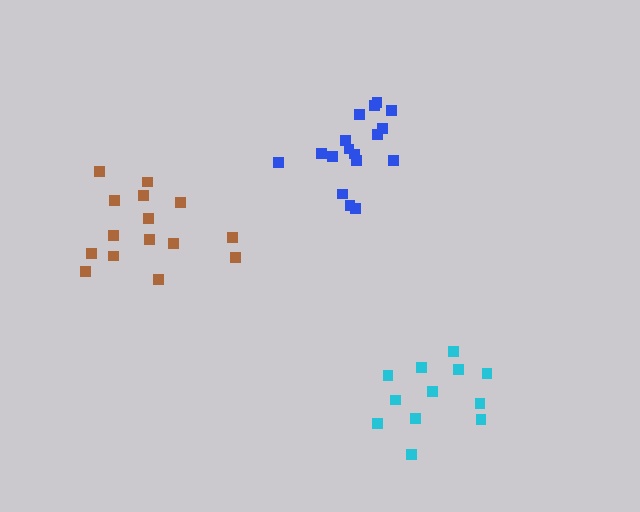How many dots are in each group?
Group 1: 17 dots, Group 2: 15 dots, Group 3: 12 dots (44 total).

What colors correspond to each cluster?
The clusters are colored: blue, brown, cyan.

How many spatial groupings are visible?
There are 3 spatial groupings.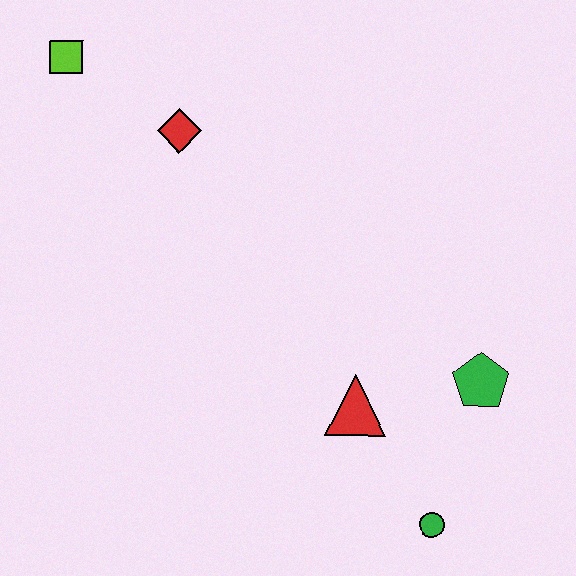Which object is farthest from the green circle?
The lime square is farthest from the green circle.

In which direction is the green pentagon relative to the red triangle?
The green pentagon is to the right of the red triangle.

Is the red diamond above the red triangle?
Yes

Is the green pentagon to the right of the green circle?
Yes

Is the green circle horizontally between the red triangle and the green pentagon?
Yes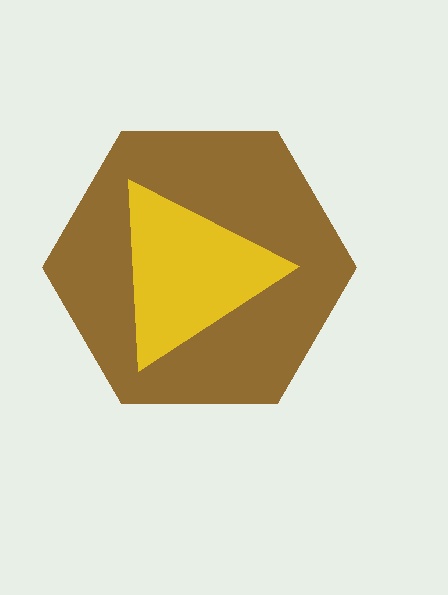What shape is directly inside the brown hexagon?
The yellow triangle.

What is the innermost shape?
The yellow triangle.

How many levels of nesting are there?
2.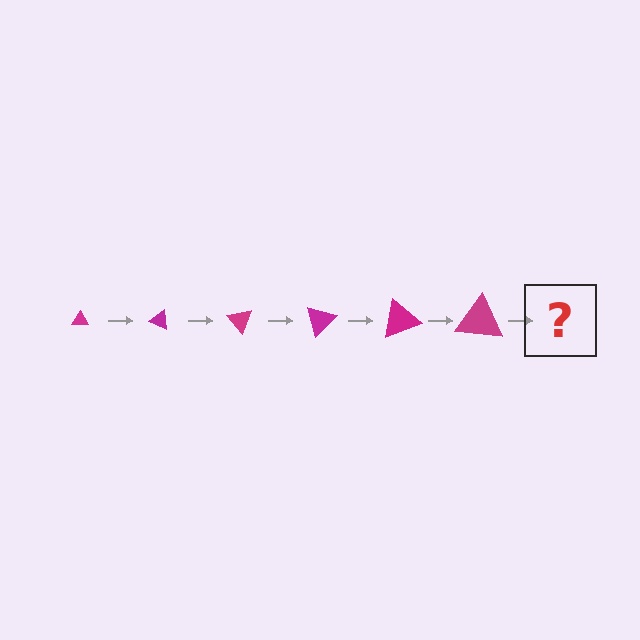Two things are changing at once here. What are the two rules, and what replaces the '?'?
The two rules are that the triangle grows larger each step and it rotates 25 degrees each step. The '?' should be a triangle, larger than the previous one and rotated 150 degrees from the start.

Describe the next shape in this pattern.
It should be a triangle, larger than the previous one and rotated 150 degrees from the start.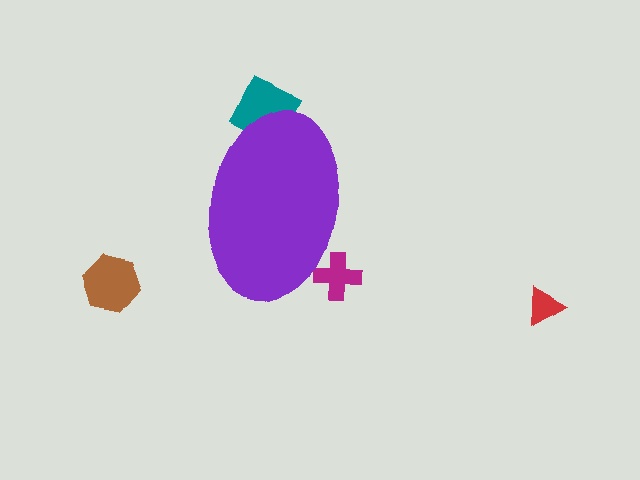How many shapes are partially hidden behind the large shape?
2 shapes are partially hidden.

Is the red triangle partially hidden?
No, the red triangle is fully visible.